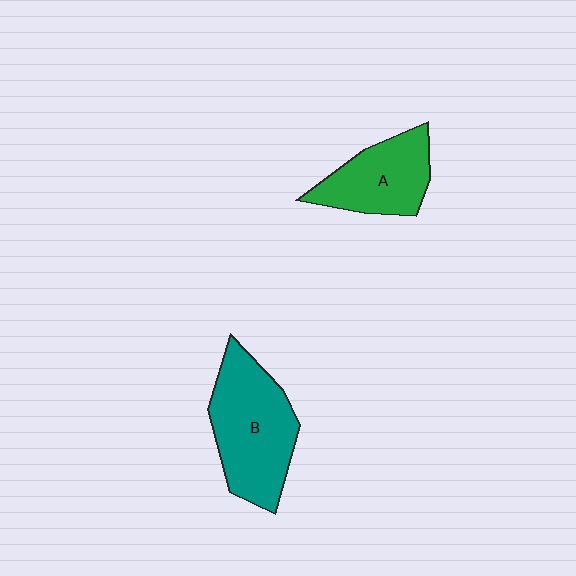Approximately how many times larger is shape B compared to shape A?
Approximately 1.4 times.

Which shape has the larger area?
Shape B (teal).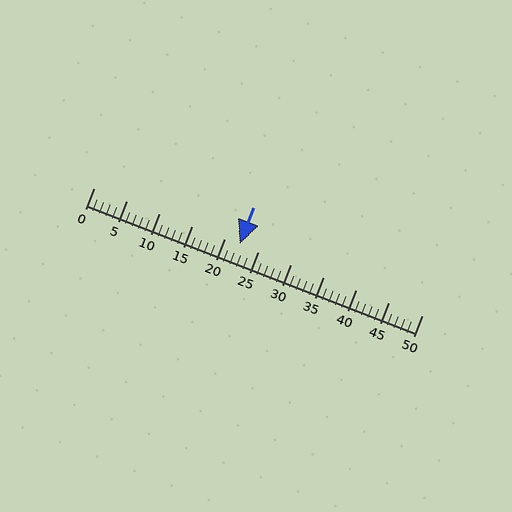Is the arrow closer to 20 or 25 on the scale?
The arrow is closer to 20.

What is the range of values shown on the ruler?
The ruler shows values from 0 to 50.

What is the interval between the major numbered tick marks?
The major tick marks are spaced 5 units apart.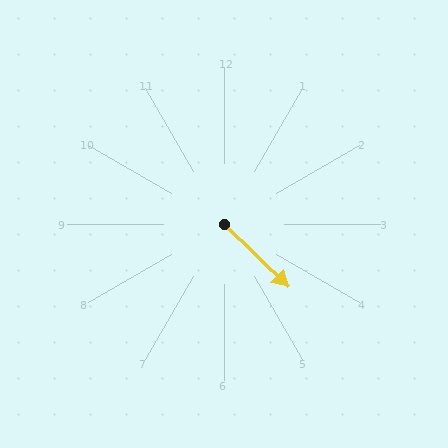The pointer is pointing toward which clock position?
Roughly 4 o'clock.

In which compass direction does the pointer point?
Southeast.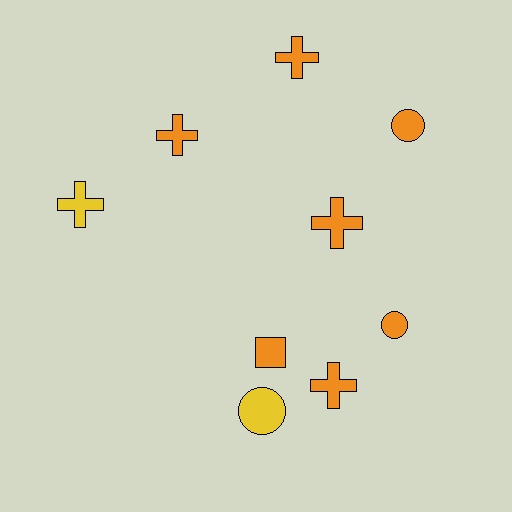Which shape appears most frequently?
Cross, with 5 objects.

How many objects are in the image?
There are 9 objects.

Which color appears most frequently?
Orange, with 7 objects.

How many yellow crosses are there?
There is 1 yellow cross.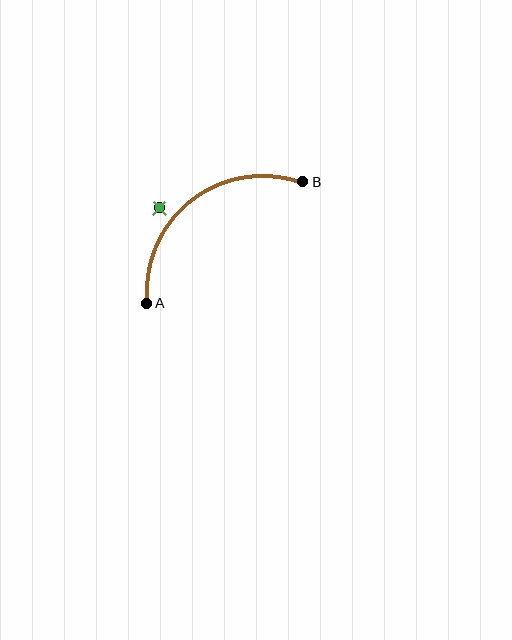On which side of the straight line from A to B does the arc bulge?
The arc bulges above and to the left of the straight line connecting A and B.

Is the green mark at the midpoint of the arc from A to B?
No — the green mark does not lie on the arc at all. It sits slightly outside the curve.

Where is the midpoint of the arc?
The arc midpoint is the point on the curve farthest from the straight line joining A and B. It sits above and to the left of that line.